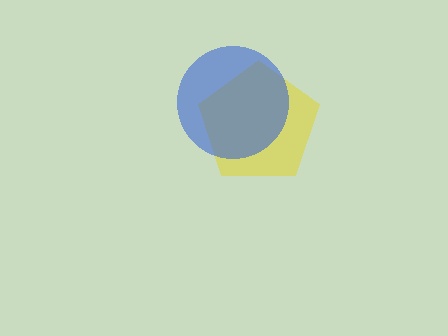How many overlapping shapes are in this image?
There are 2 overlapping shapes in the image.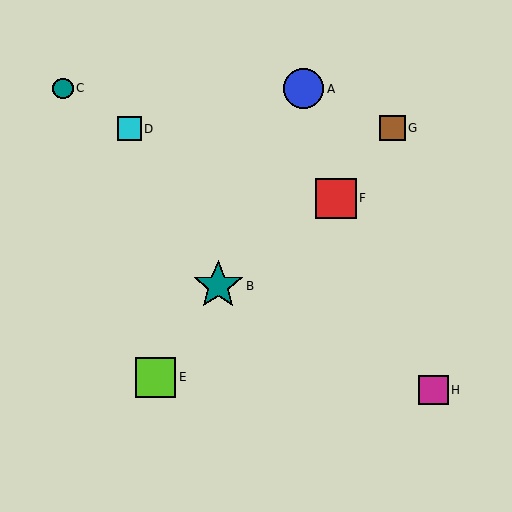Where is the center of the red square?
The center of the red square is at (336, 198).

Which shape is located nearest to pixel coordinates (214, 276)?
The teal star (labeled B) at (218, 286) is nearest to that location.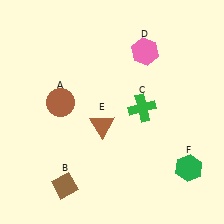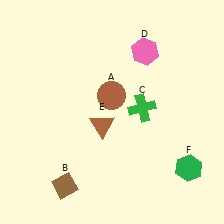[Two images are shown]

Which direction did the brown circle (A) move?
The brown circle (A) moved right.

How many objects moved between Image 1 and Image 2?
1 object moved between the two images.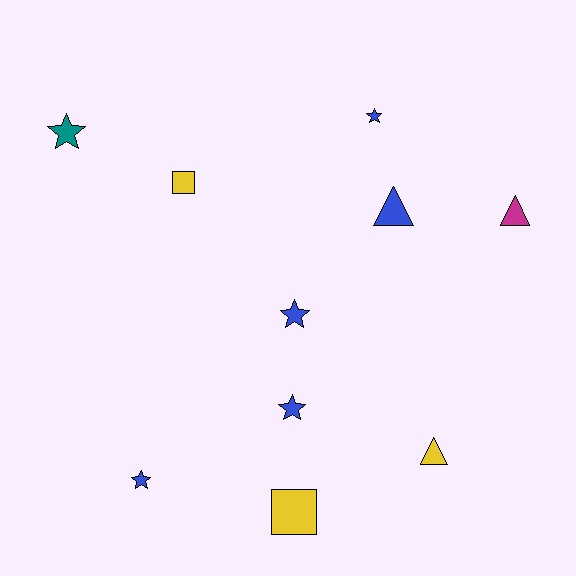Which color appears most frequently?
Blue, with 5 objects.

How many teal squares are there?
There are no teal squares.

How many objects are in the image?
There are 10 objects.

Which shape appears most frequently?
Star, with 5 objects.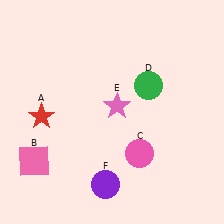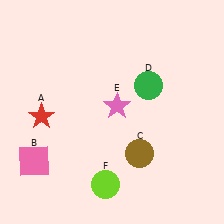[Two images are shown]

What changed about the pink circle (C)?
In Image 1, C is pink. In Image 2, it changed to brown.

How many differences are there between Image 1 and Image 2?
There are 2 differences between the two images.